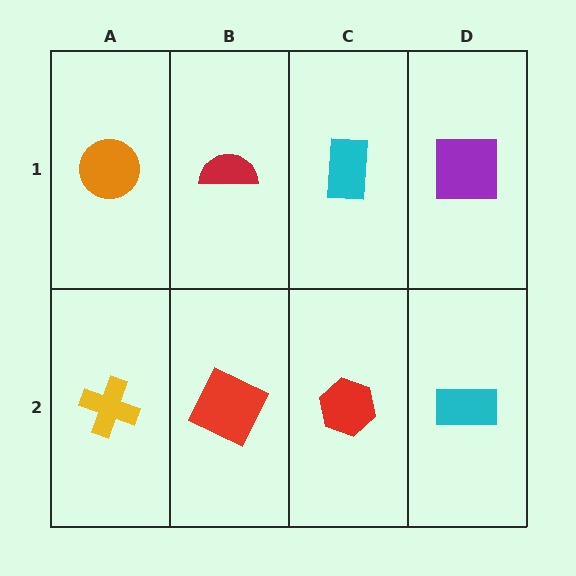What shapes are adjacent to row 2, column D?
A purple square (row 1, column D), a red hexagon (row 2, column C).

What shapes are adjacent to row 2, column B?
A red semicircle (row 1, column B), a yellow cross (row 2, column A), a red hexagon (row 2, column C).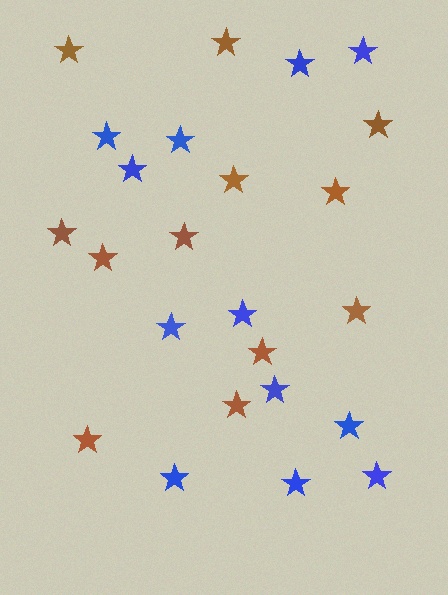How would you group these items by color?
There are 2 groups: one group of brown stars (12) and one group of blue stars (12).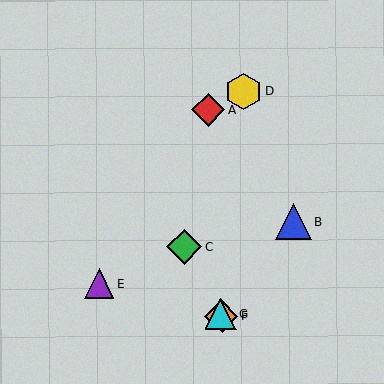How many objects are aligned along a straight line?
3 objects (C, F, G) are aligned along a straight line.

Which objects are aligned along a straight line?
Objects C, F, G are aligned along a straight line.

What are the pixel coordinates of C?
Object C is at (184, 247).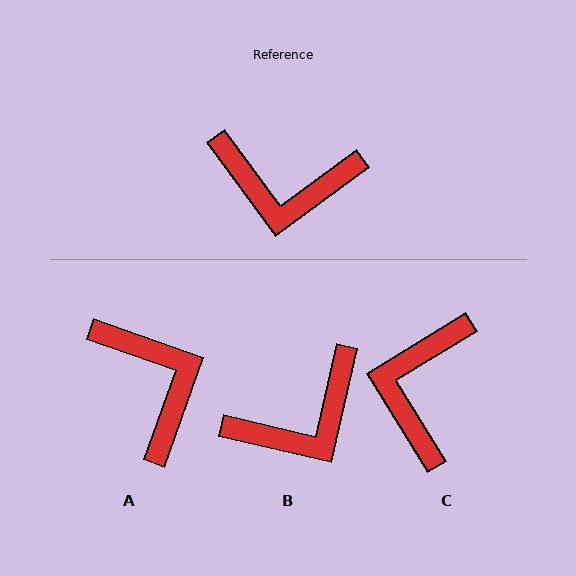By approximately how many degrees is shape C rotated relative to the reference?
Approximately 95 degrees clockwise.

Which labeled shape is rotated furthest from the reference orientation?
A, about 124 degrees away.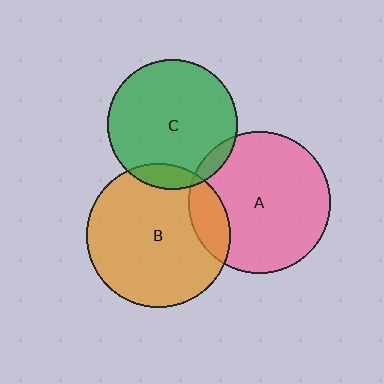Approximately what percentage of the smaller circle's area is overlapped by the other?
Approximately 10%.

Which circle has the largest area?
Circle B (orange).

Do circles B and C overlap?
Yes.